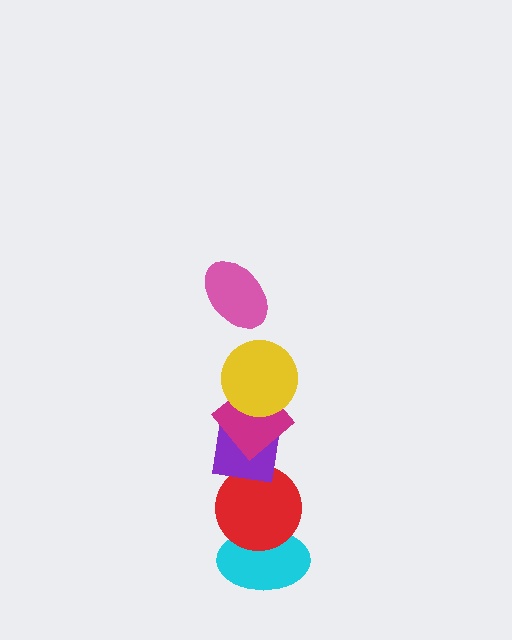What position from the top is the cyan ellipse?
The cyan ellipse is 6th from the top.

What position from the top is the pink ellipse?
The pink ellipse is 1st from the top.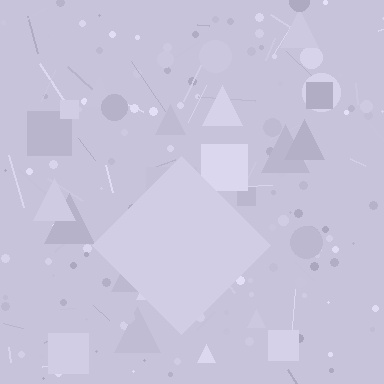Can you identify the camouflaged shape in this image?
The camouflaged shape is a diamond.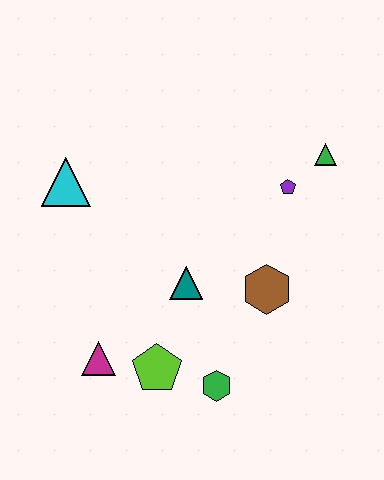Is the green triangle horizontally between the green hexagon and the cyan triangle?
No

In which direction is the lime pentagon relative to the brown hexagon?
The lime pentagon is to the left of the brown hexagon.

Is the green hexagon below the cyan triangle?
Yes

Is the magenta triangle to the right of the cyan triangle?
Yes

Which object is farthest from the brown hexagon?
The cyan triangle is farthest from the brown hexagon.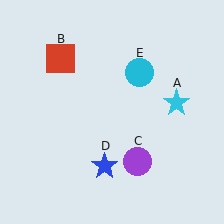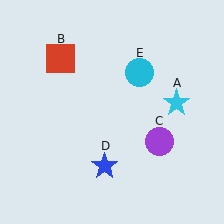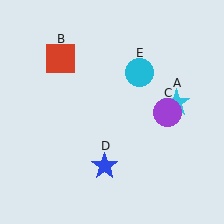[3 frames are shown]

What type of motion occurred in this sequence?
The purple circle (object C) rotated counterclockwise around the center of the scene.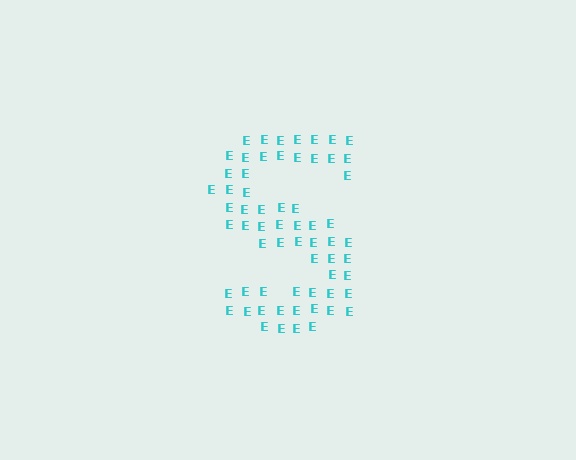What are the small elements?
The small elements are letter E's.